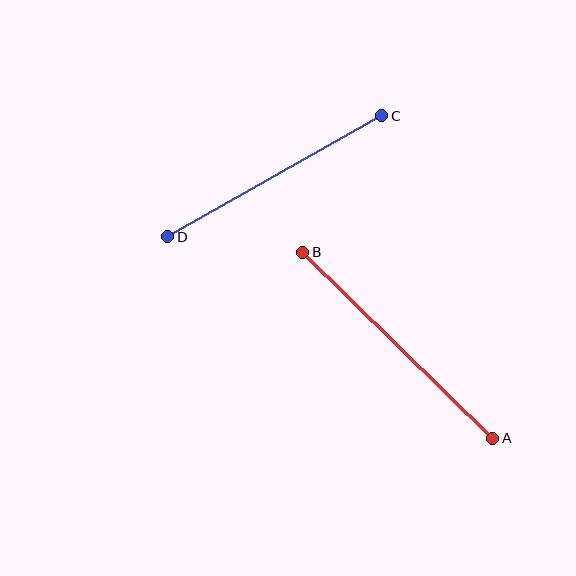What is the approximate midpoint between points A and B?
The midpoint is at approximately (398, 345) pixels.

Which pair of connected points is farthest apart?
Points A and B are farthest apart.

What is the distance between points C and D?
The distance is approximately 246 pixels.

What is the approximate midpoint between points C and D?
The midpoint is at approximately (275, 176) pixels.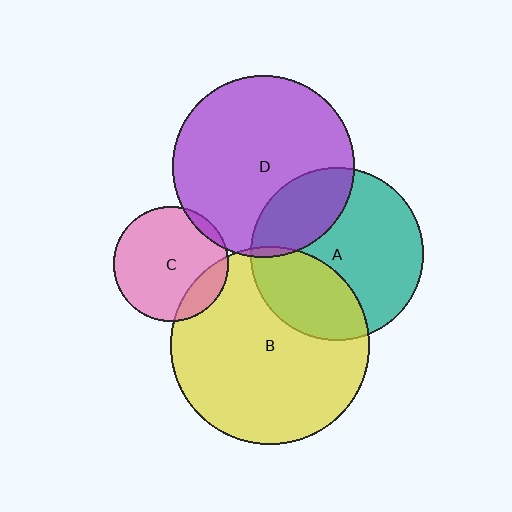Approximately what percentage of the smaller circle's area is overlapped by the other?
Approximately 30%.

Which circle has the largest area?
Circle B (yellow).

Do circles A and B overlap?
Yes.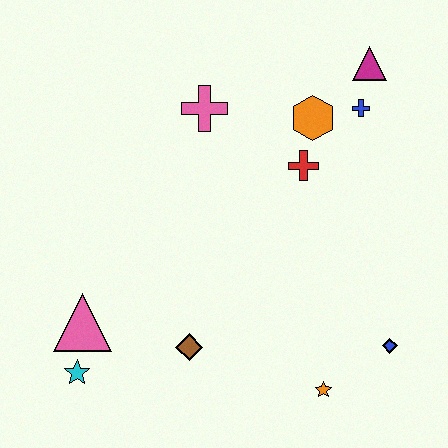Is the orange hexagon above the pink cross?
No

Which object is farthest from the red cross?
The cyan star is farthest from the red cross.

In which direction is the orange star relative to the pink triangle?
The orange star is to the right of the pink triangle.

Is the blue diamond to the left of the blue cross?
No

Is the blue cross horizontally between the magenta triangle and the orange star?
Yes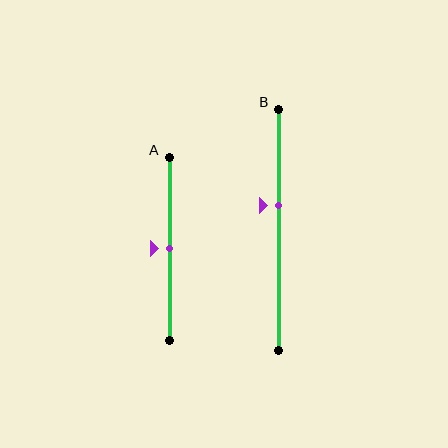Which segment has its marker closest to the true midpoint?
Segment A has its marker closest to the true midpoint.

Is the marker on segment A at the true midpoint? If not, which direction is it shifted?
Yes, the marker on segment A is at the true midpoint.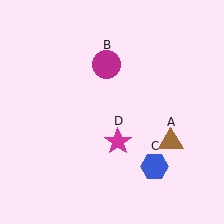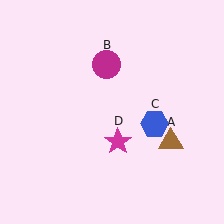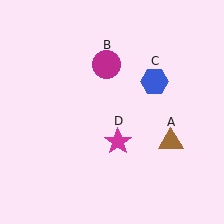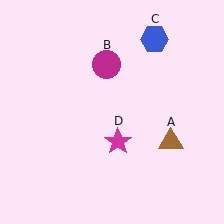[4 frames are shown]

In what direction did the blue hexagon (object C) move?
The blue hexagon (object C) moved up.